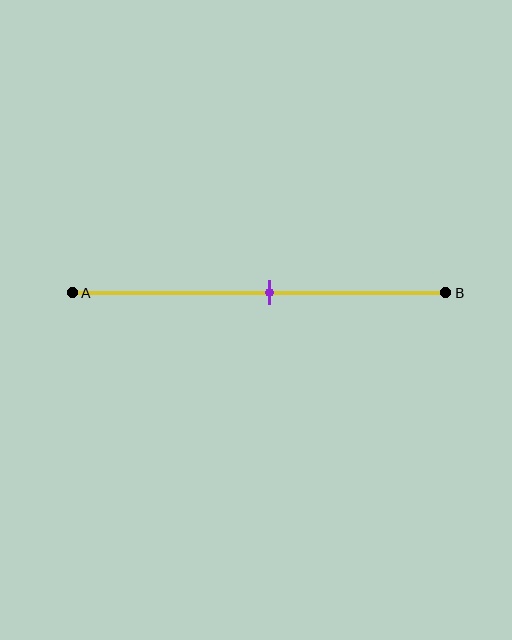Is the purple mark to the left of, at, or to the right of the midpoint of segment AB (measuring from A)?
The purple mark is approximately at the midpoint of segment AB.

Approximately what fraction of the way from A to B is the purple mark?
The purple mark is approximately 55% of the way from A to B.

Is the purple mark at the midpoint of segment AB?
Yes, the mark is approximately at the midpoint.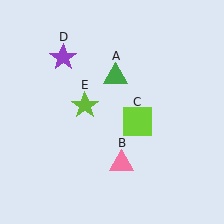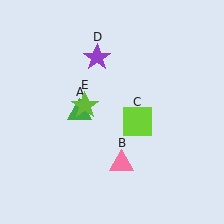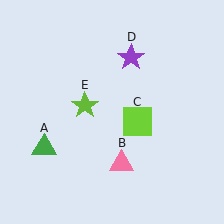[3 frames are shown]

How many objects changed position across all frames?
2 objects changed position: green triangle (object A), purple star (object D).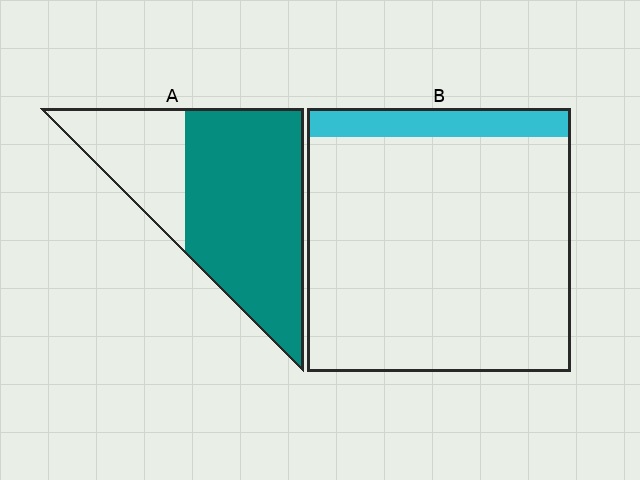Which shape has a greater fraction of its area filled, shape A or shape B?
Shape A.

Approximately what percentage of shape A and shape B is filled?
A is approximately 70% and B is approximately 10%.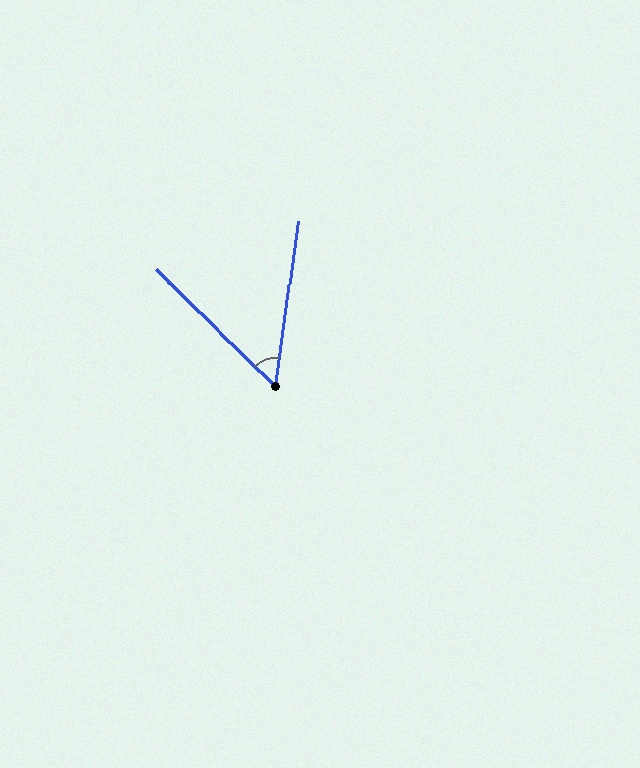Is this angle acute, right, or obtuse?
It is acute.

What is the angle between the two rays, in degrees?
Approximately 54 degrees.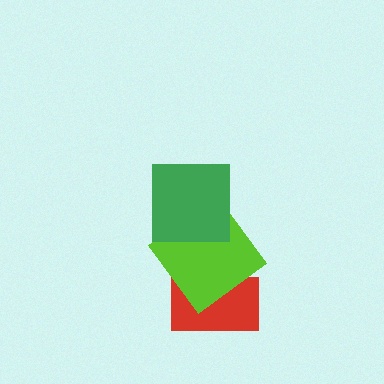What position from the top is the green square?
The green square is 1st from the top.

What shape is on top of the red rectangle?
The lime diamond is on top of the red rectangle.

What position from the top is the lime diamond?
The lime diamond is 2nd from the top.